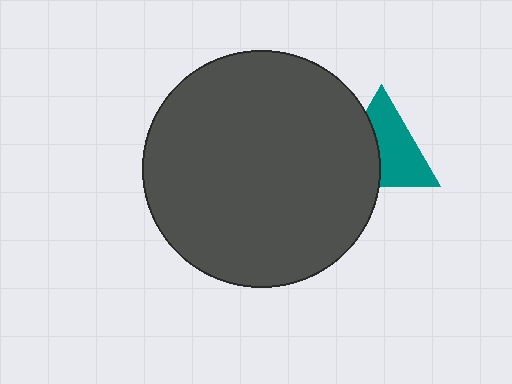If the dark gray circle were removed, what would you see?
You would see the complete teal triangle.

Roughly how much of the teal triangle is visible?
About half of it is visible (roughly 59%).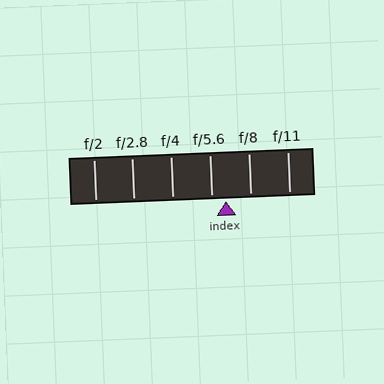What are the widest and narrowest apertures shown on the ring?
The widest aperture shown is f/2 and the narrowest is f/11.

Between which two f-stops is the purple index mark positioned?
The index mark is between f/5.6 and f/8.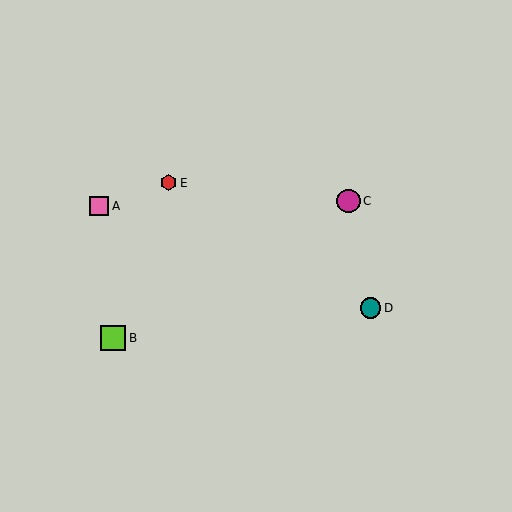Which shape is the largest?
The lime square (labeled B) is the largest.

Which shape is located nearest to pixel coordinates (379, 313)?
The teal circle (labeled D) at (371, 308) is nearest to that location.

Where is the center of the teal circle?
The center of the teal circle is at (371, 308).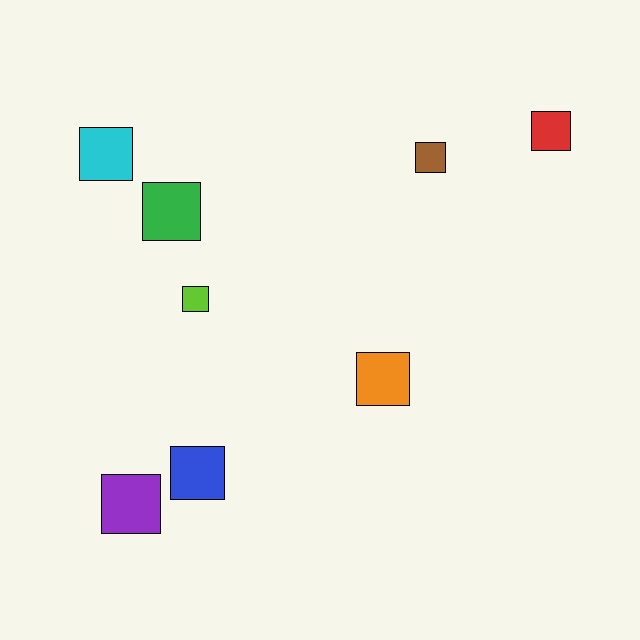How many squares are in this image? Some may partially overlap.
There are 8 squares.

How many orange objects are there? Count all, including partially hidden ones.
There is 1 orange object.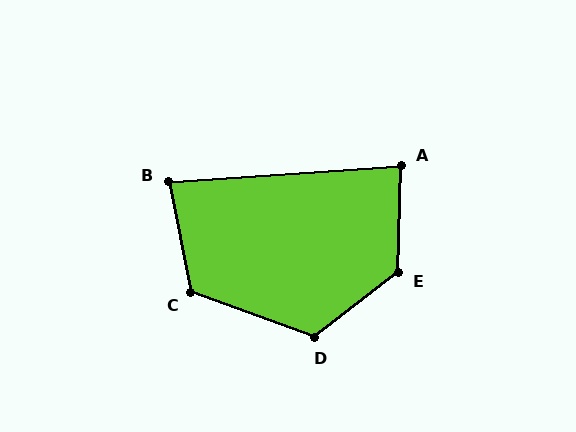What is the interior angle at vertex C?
Approximately 121 degrees (obtuse).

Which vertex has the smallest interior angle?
B, at approximately 83 degrees.